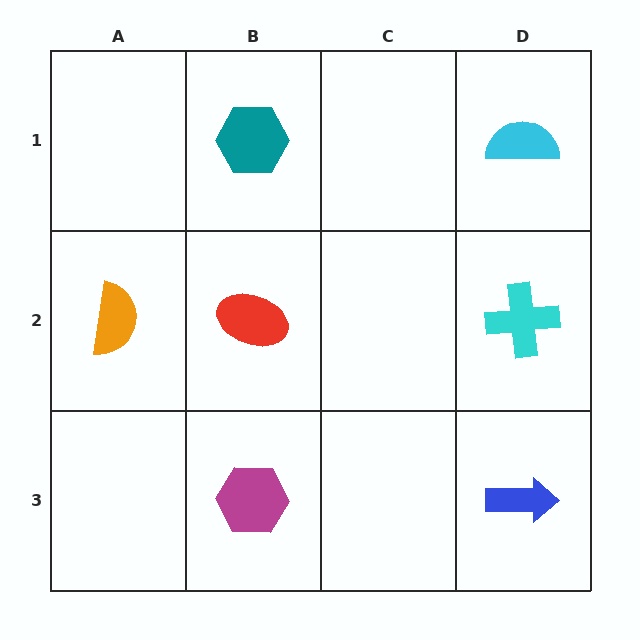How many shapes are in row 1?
2 shapes.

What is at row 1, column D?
A cyan semicircle.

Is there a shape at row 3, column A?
No, that cell is empty.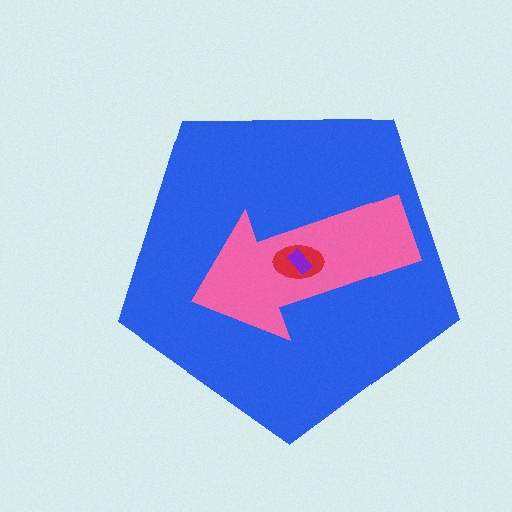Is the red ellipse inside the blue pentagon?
Yes.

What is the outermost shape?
The blue pentagon.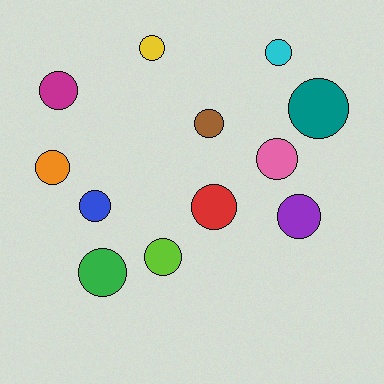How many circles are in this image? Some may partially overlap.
There are 12 circles.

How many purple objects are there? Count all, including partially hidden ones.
There is 1 purple object.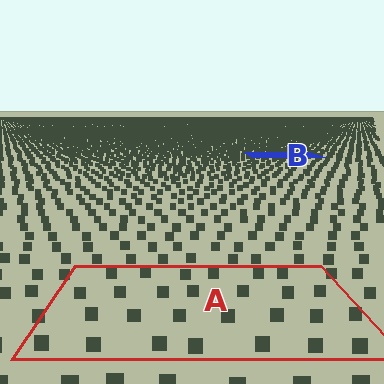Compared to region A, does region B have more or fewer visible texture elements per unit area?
Region B has more texture elements per unit area — they are packed more densely because it is farther away.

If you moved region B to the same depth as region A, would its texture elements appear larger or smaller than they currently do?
They would appear larger. At a closer depth, the same texture elements are projected at a bigger on-screen size.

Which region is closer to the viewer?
Region A is closer. The texture elements there are larger and more spread out.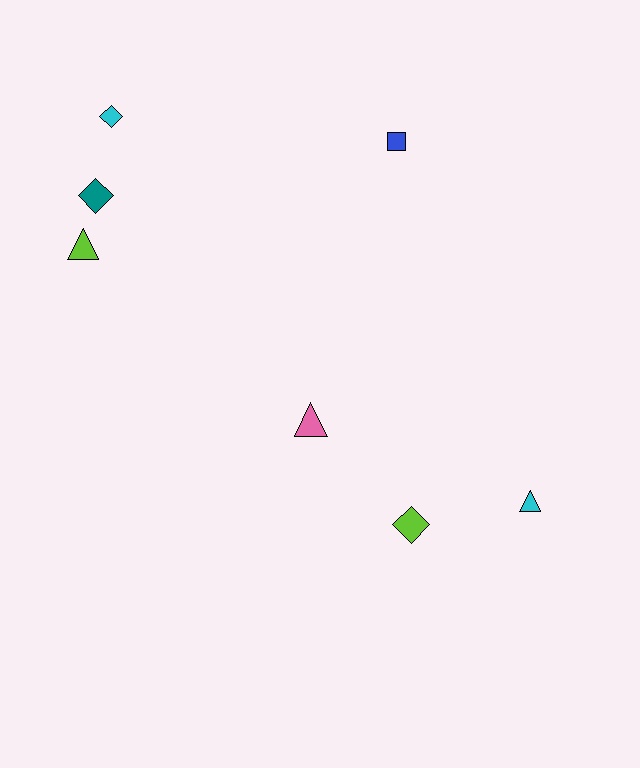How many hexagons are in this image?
There are no hexagons.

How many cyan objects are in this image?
There are 2 cyan objects.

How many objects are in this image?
There are 7 objects.